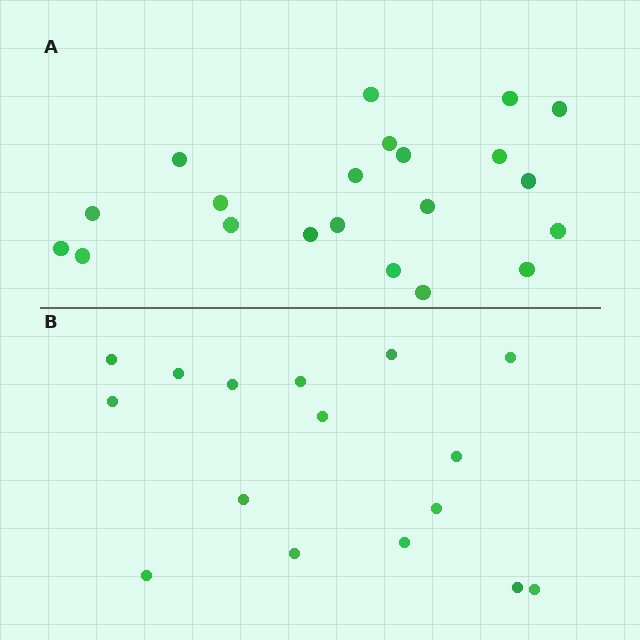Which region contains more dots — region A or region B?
Region A (the top region) has more dots.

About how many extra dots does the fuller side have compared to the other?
Region A has about 5 more dots than region B.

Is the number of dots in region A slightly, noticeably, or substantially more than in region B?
Region A has noticeably more, but not dramatically so. The ratio is roughly 1.3 to 1.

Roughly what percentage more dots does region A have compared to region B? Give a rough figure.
About 30% more.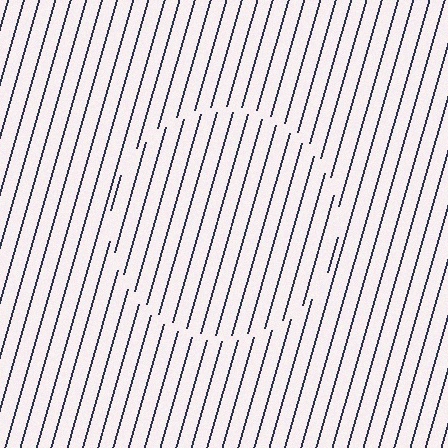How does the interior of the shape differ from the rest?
The interior of the shape contains the same grating, shifted by half a period — the contour is defined by the phase discontinuity where line-ends from the inner and outer gratings abut.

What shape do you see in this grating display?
An illusory circle. The interior of the shape contains the same grating, shifted by half a period — the contour is defined by the phase discontinuity where line-ends from the inner and outer gratings abut.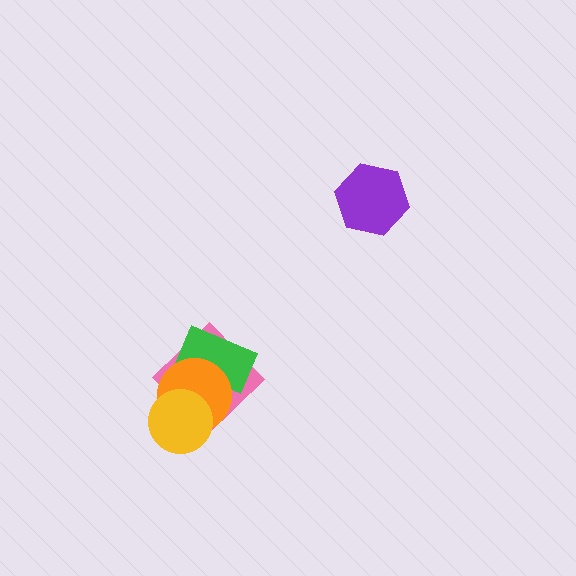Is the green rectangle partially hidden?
Yes, it is partially covered by another shape.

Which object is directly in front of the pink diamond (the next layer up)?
The green rectangle is directly in front of the pink diamond.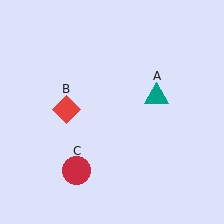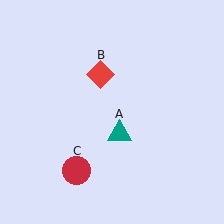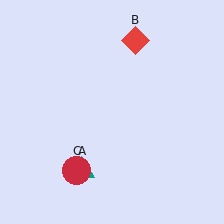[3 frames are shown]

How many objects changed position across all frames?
2 objects changed position: teal triangle (object A), red diamond (object B).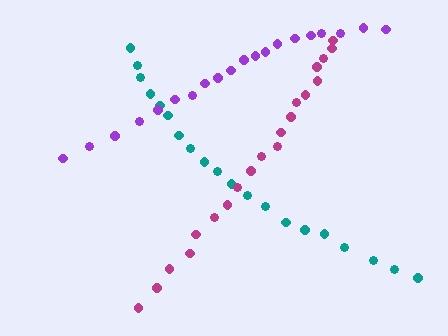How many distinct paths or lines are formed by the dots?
There are 3 distinct paths.